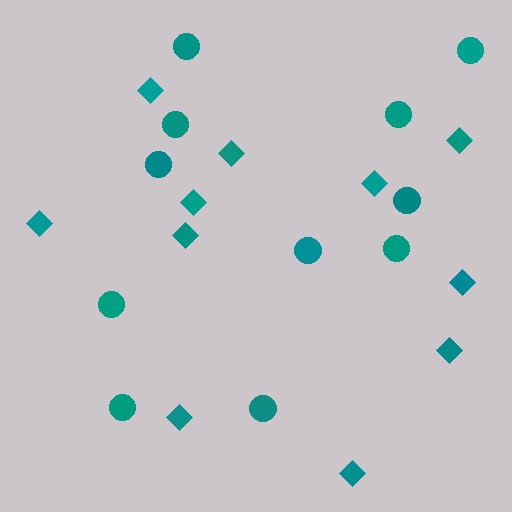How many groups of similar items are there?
There are 2 groups: one group of diamonds (11) and one group of circles (11).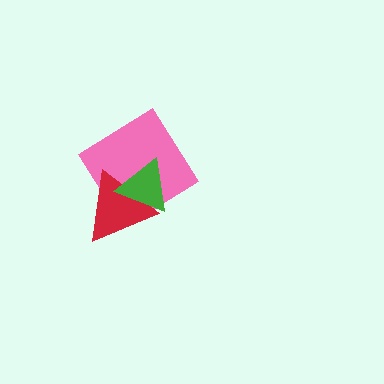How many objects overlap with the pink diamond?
2 objects overlap with the pink diamond.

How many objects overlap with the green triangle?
2 objects overlap with the green triangle.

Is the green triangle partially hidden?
No, no other shape covers it.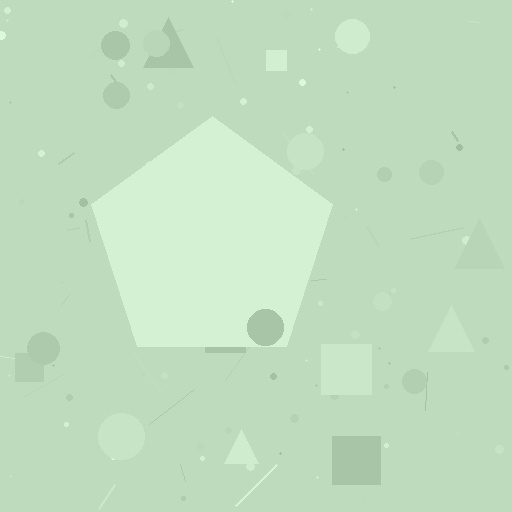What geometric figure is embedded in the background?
A pentagon is embedded in the background.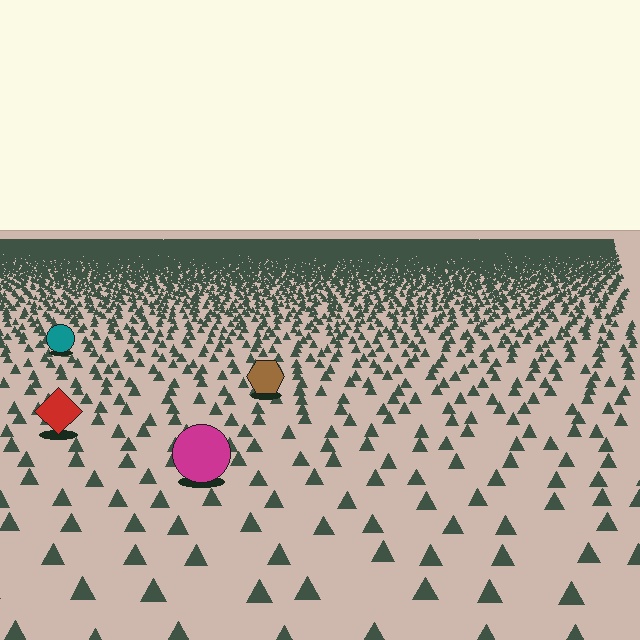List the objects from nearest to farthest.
From nearest to farthest: the magenta circle, the red diamond, the brown hexagon, the teal circle.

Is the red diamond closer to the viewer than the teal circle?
Yes. The red diamond is closer — you can tell from the texture gradient: the ground texture is coarser near it.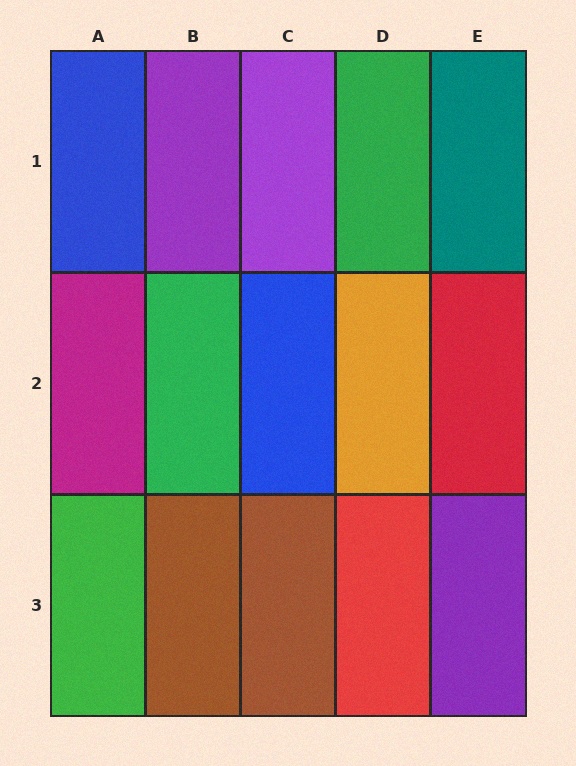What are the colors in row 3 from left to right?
Green, brown, brown, red, purple.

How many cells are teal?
1 cell is teal.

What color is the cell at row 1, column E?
Teal.